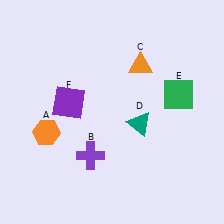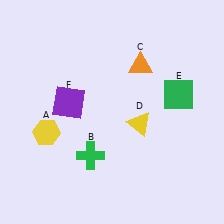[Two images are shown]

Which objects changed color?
A changed from orange to yellow. B changed from purple to green. D changed from teal to yellow.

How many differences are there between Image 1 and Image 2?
There are 3 differences between the two images.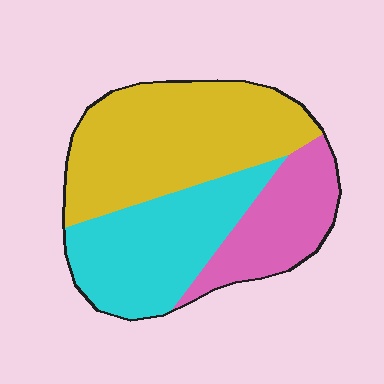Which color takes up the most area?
Yellow, at roughly 45%.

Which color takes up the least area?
Pink, at roughly 20%.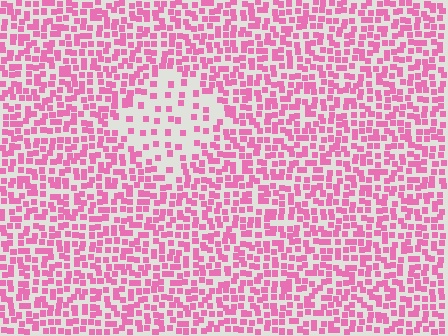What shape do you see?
I see a diamond.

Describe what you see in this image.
The image contains small pink elements arranged at two different densities. A diamond-shaped region is visible where the elements are less densely packed than the surrounding area.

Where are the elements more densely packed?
The elements are more densely packed outside the diamond boundary.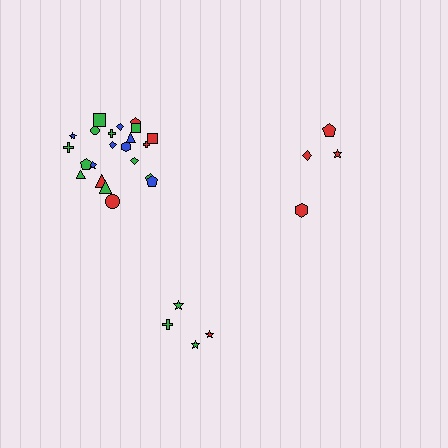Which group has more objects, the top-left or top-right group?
The top-left group.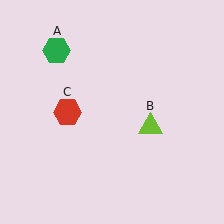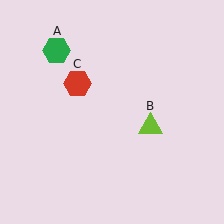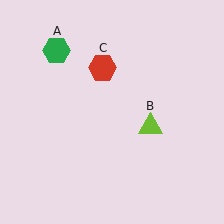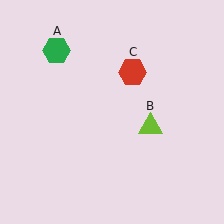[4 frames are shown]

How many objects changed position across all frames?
1 object changed position: red hexagon (object C).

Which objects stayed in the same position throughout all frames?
Green hexagon (object A) and lime triangle (object B) remained stationary.